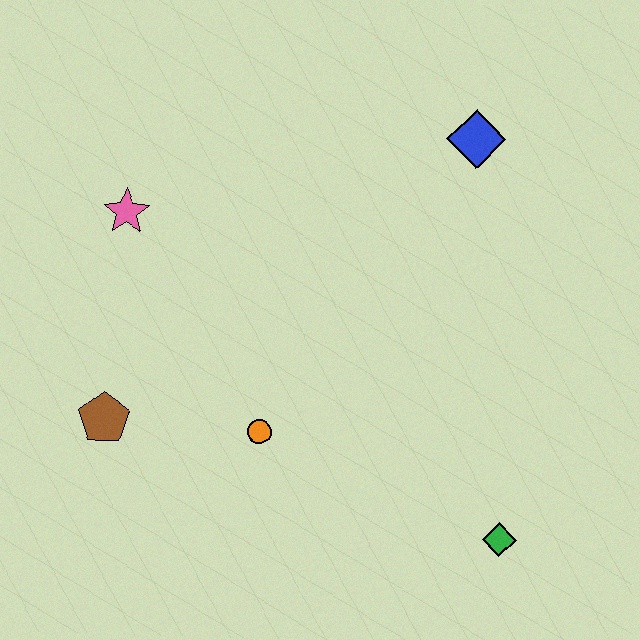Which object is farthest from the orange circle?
The blue diamond is farthest from the orange circle.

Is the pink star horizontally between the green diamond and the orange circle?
No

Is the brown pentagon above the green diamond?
Yes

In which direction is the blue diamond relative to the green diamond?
The blue diamond is above the green diamond.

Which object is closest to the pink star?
The brown pentagon is closest to the pink star.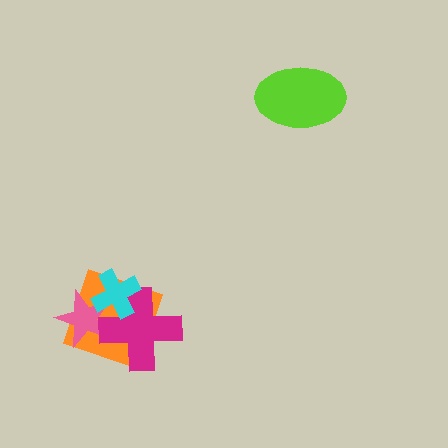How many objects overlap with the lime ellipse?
0 objects overlap with the lime ellipse.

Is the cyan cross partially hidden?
No, no other shape covers it.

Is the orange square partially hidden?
Yes, it is partially covered by another shape.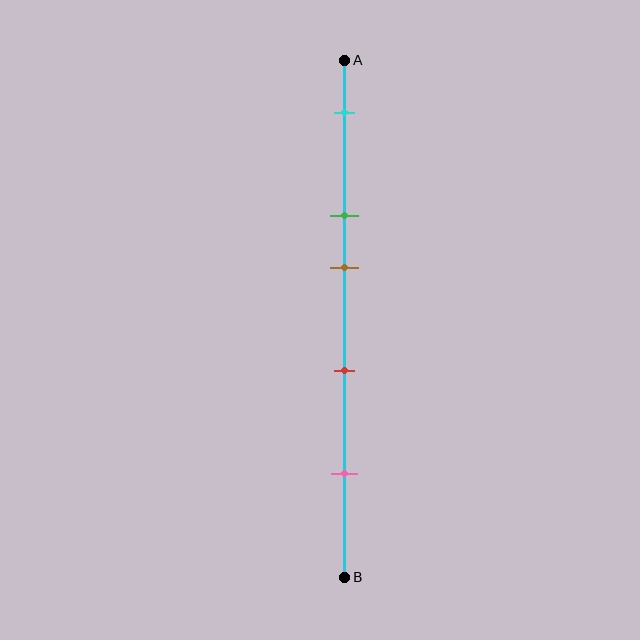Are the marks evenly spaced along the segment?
No, the marks are not evenly spaced.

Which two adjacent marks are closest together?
The green and brown marks are the closest adjacent pair.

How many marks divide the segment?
There are 5 marks dividing the segment.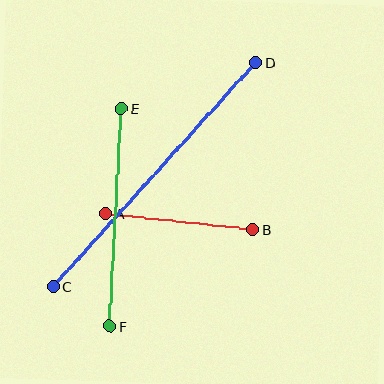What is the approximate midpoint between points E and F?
The midpoint is at approximately (115, 217) pixels.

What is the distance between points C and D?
The distance is approximately 302 pixels.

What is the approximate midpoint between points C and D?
The midpoint is at approximately (155, 175) pixels.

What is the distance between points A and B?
The distance is approximately 147 pixels.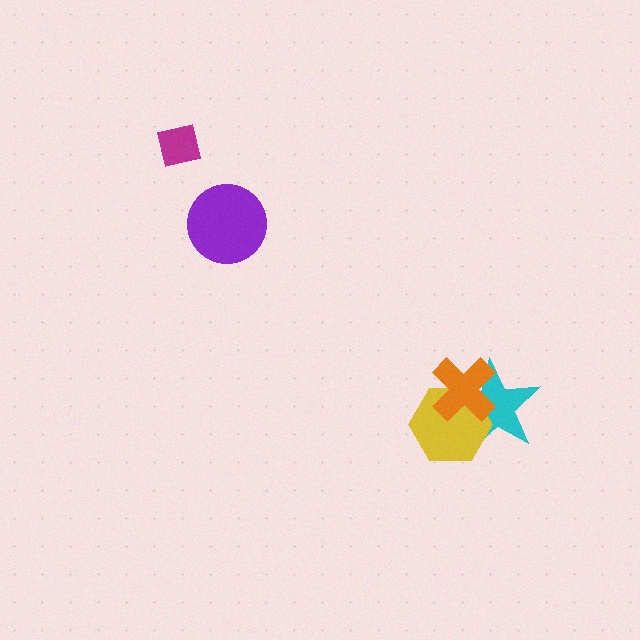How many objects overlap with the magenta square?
0 objects overlap with the magenta square.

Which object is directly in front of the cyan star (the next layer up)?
The yellow hexagon is directly in front of the cyan star.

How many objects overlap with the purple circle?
0 objects overlap with the purple circle.